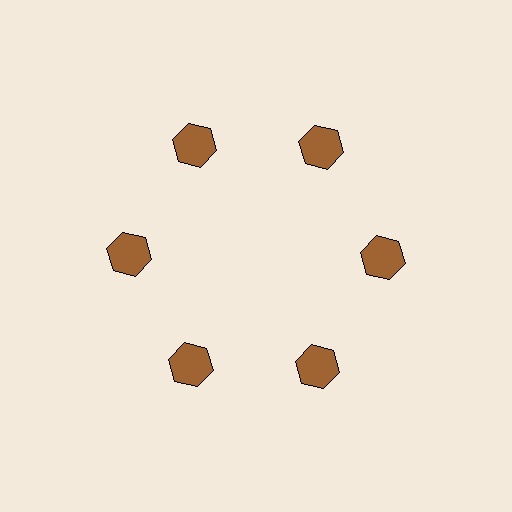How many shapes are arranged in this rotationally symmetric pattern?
There are 6 shapes, arranged in 6 groups of 1.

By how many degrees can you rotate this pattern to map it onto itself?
The pattern maps onto itself every 60 degrees of rotation.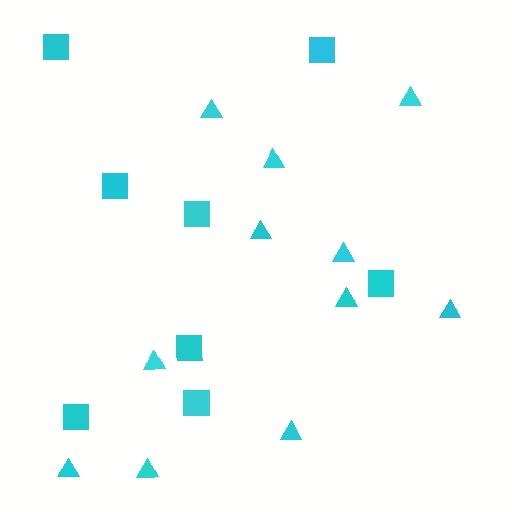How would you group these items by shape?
There are 2 groups: one group of triangles (11) and one group of squares (8).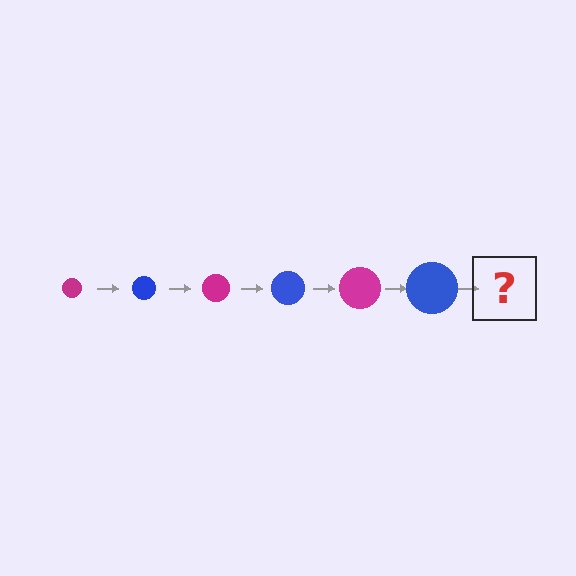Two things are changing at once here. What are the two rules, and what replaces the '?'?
The two rules are that the circle grows larger each step and the color cycles through magenta and blue. The '?' should be a magenta circle, larger than the previous one.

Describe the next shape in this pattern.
It should be a magenta circle, larger than the previous one.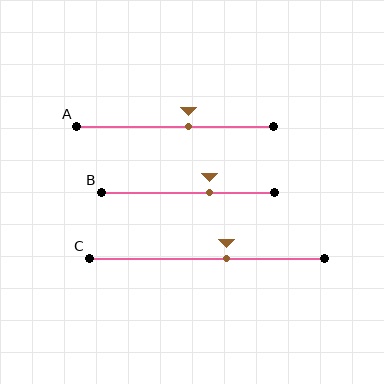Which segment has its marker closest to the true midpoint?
Segment A has its marker closest to the true midpoint.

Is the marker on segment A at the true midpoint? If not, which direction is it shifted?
No, the marker on segment A is shifted to the right by about 7% of the segment length.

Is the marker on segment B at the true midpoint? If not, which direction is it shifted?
No, the marker on segment B is shifted to the right by about 13% of the segment length.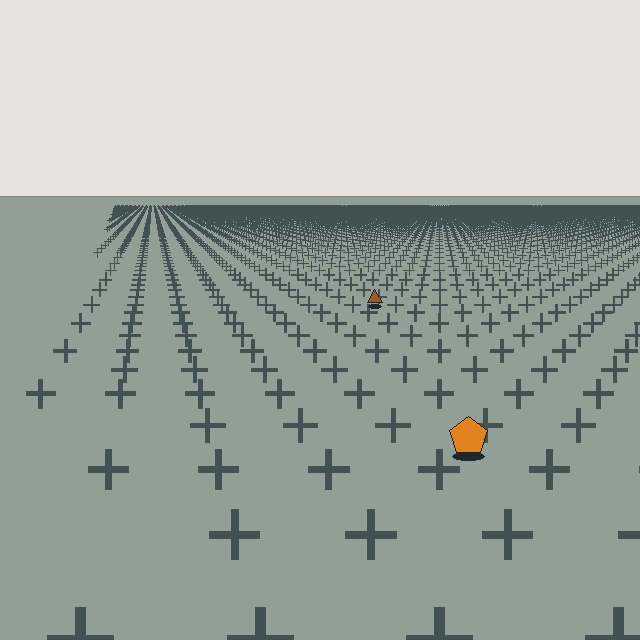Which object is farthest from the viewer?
The brown triangle is farthest from the viewer. It appears smaller and the ground texture around it is denser.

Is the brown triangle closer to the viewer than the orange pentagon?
No. The orange pentagon is closer — you can tell from the texture gradient: the ground texture is coarser near it.